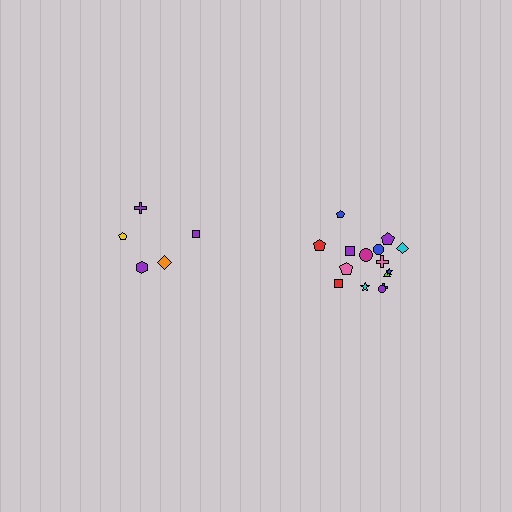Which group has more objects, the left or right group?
The right group.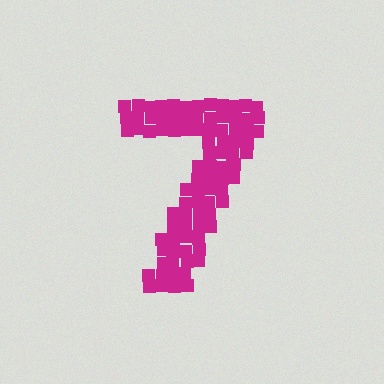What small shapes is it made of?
It is made of small squares.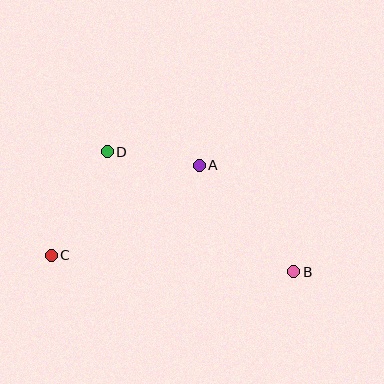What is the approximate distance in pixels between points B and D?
The distance between B and D is approximately 222 pixels.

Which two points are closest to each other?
Points A and D are closest to each other.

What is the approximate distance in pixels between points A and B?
The distance between A and B is approximately 143 pixels.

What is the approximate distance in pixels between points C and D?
The distance between C and D is approximately 118 pixels.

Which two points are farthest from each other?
Points B and C are farthest from each other.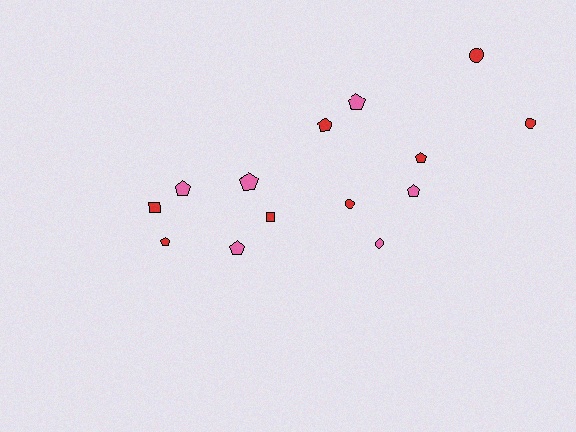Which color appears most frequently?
Red, with 8 objects.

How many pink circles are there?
There is 1 pink circle.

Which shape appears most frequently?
Pentagon, with 8 objects.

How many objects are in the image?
There are 14 objects.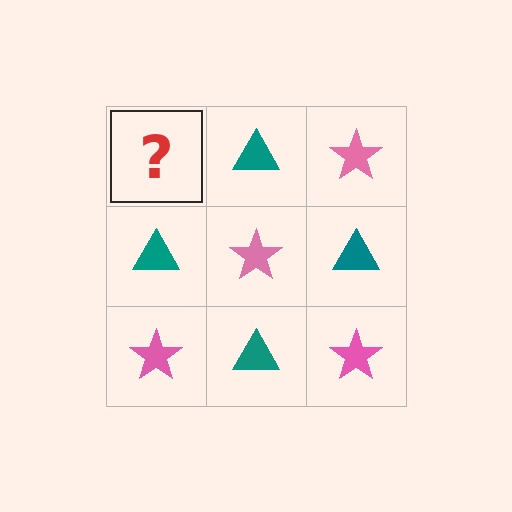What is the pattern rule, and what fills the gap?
The rule is that it alternates pink star and teal triangle in a checkerboard pattern. The gap should be filled with a pink star.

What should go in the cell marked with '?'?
The missing cell should contain a pink star.